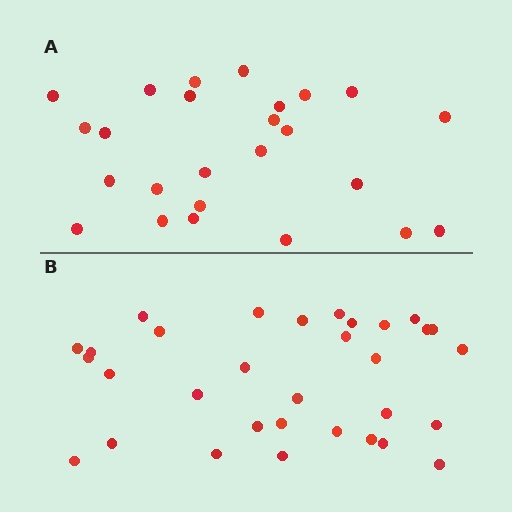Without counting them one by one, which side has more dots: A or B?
Region B (the bottom region) has more dots.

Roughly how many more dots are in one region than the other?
Region B has roughly 8 or so more dots than region A.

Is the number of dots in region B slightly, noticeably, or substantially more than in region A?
Region B has noticeably more, but not dramatically so. The ratio is roughly 1.3 to 1.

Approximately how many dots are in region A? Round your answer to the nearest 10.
About 20 dots. (The exact count is 25, which rounds to 20.)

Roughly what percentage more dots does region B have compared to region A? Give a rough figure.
About 30% more.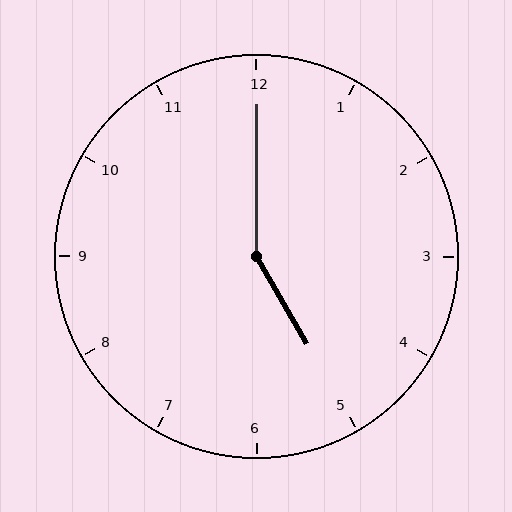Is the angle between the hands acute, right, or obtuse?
It is obtuse.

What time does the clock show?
5:00.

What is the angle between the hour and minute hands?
Approximately 150 degrees.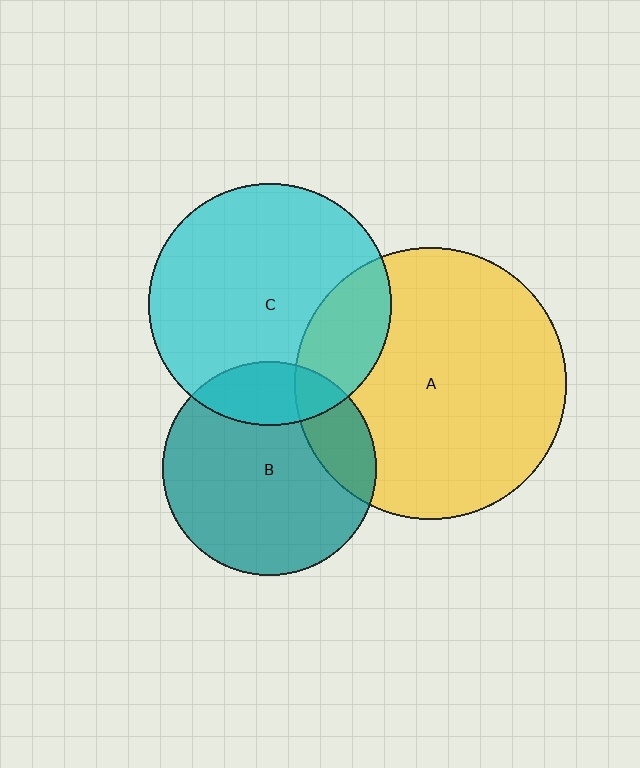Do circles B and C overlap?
Yes.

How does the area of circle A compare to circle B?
Approximately 1.6 times.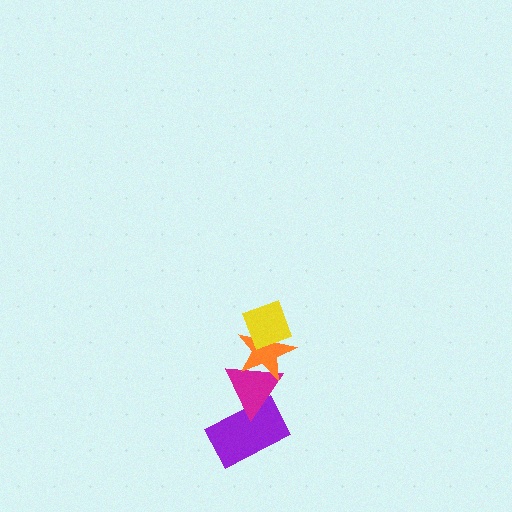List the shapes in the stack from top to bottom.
From top to bottom: the yellow diamond, the orange star, the magenta triangle, the purple rectangle.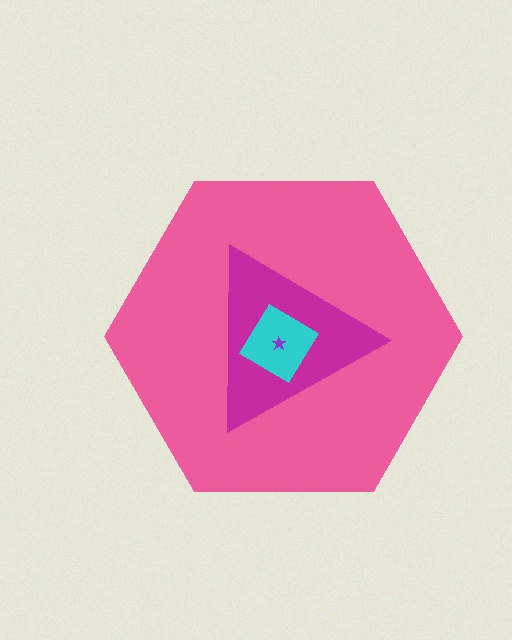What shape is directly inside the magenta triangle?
The cyan diamond.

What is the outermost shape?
The pink hexagon.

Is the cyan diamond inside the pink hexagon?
Yes.